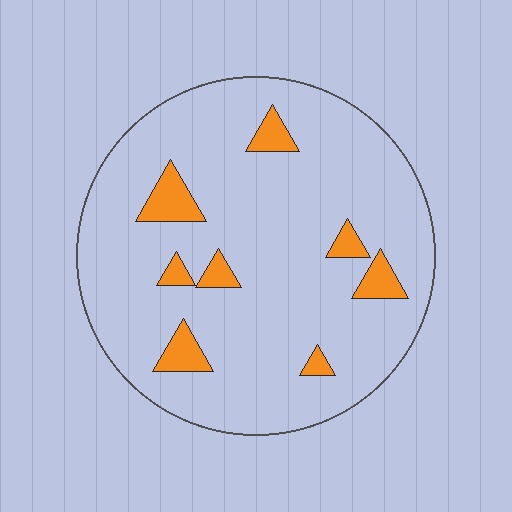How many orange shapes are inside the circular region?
8.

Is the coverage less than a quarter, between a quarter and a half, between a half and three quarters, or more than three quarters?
Less than a quarter.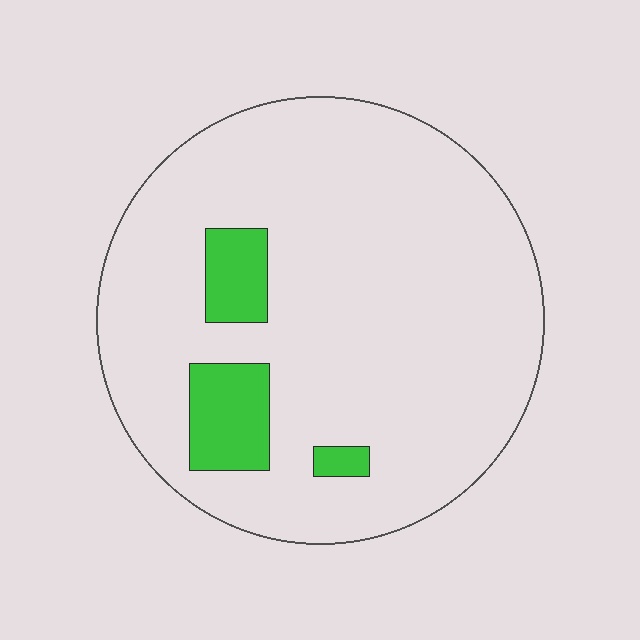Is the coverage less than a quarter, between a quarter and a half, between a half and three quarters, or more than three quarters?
Less than a quarter.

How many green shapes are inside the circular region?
3.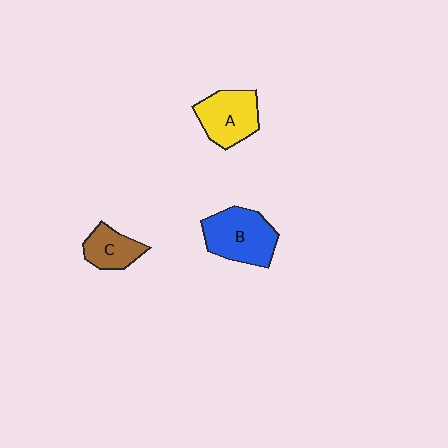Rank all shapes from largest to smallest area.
From largest to smallest: B (blue), A (yellow), C (brown).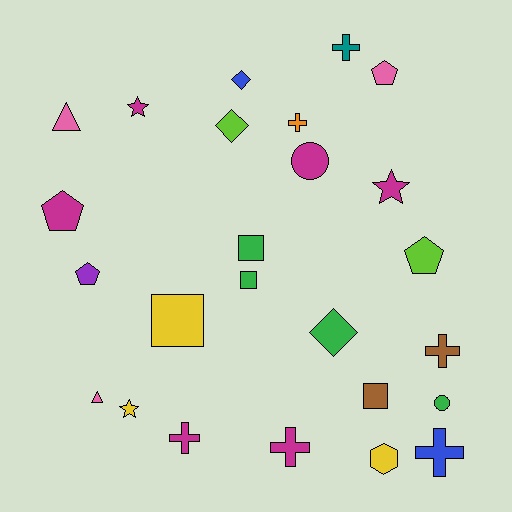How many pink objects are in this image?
There are 3 pink objects.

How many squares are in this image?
There are 4 squares.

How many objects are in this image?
There are 25 objects.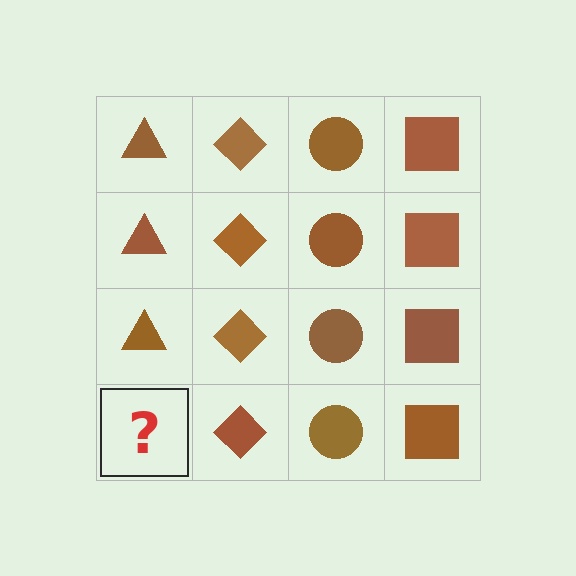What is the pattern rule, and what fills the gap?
The rule is that each column has a consistent shape. The gap should be filled with a brown triangle.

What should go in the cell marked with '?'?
The missing cell should contain a brown triangle.